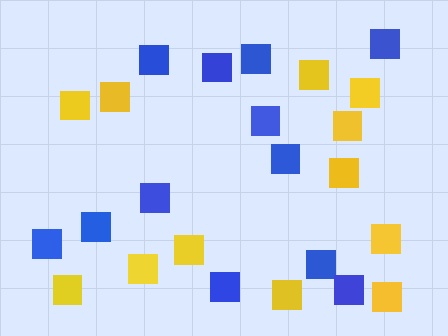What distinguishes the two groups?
There are 2 groups: one group of blue squares (12) and one group of yellow squares (12).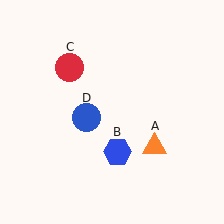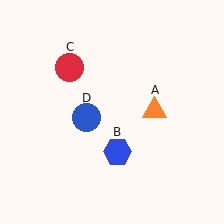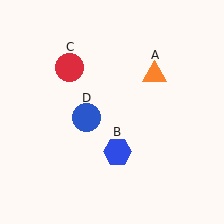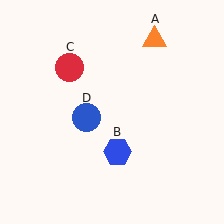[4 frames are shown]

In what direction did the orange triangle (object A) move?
The orange triangle (object A) moved up.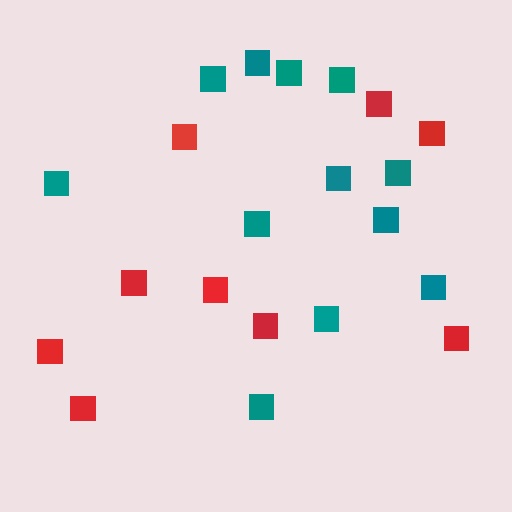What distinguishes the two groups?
There are 2 groups: one group of teal squares (12) and one group of red squares (9).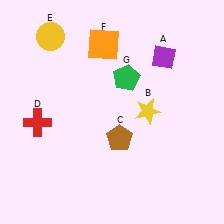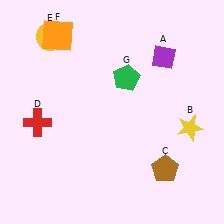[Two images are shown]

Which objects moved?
The objects that moved are: the yellow star (B), the brown pentagon (C), the orange square (F).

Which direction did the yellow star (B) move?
The yellow star (B) moved right.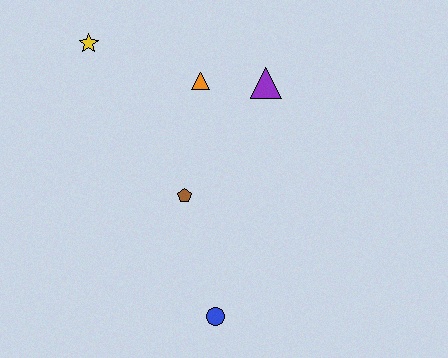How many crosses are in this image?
There are no crosses.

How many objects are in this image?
There are 5 objects.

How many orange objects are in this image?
There is 1 orange object.